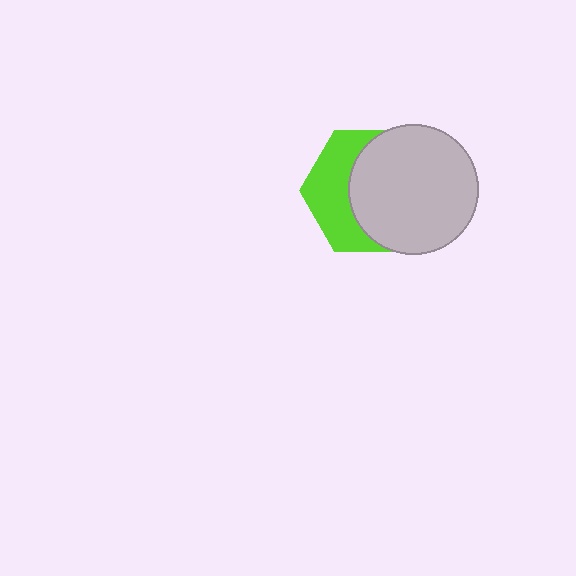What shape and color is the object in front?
The object in front is a light gray circle.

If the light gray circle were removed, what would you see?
You would see the complete lime hexagon.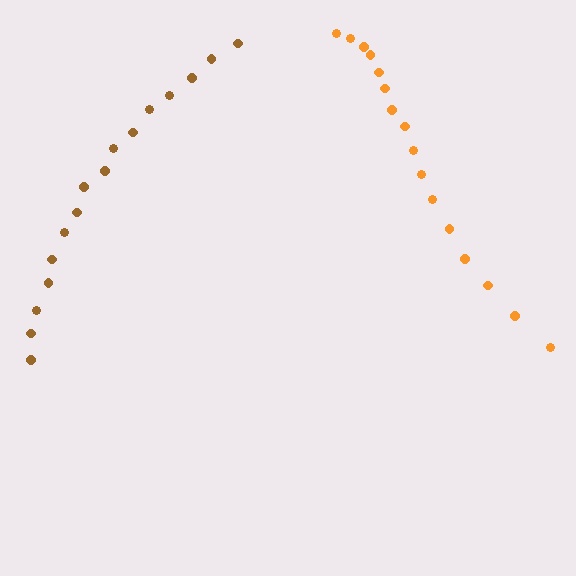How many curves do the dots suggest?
There are 2 distinct paths.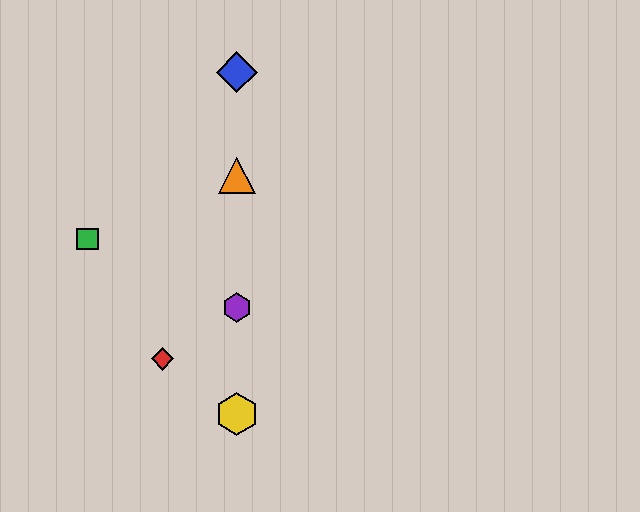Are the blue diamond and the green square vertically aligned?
No, the blue diamond is at x≈237 and the green square is at x≈88.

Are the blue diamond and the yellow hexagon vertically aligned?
Yes, both are at x≈237.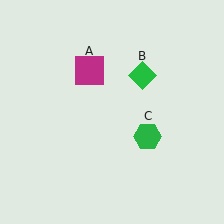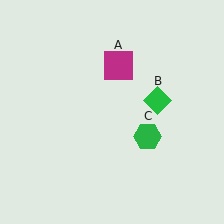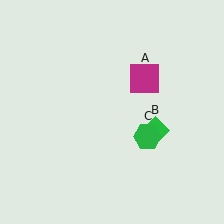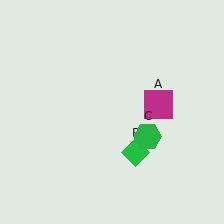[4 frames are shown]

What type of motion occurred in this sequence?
The magenta square (object A), green diamond (object B) rotated clockwise around the center of the scene.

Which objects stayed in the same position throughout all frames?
Green hexagon (object C) remained stationary.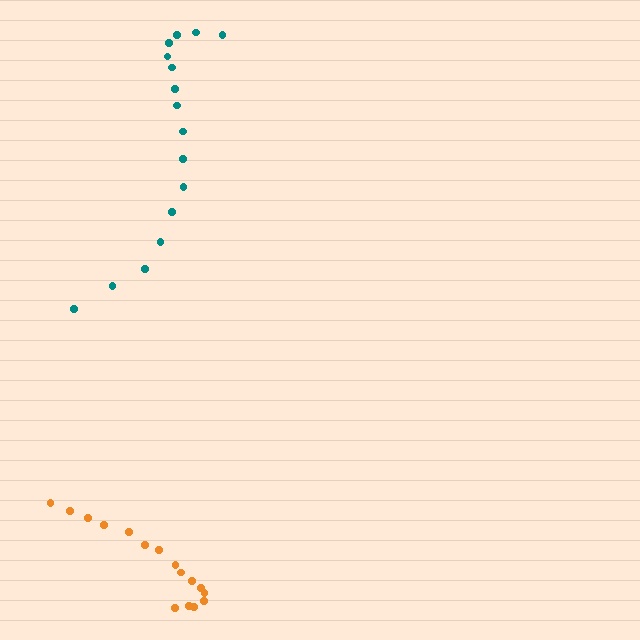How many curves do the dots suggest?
There are 2 distinct paths.